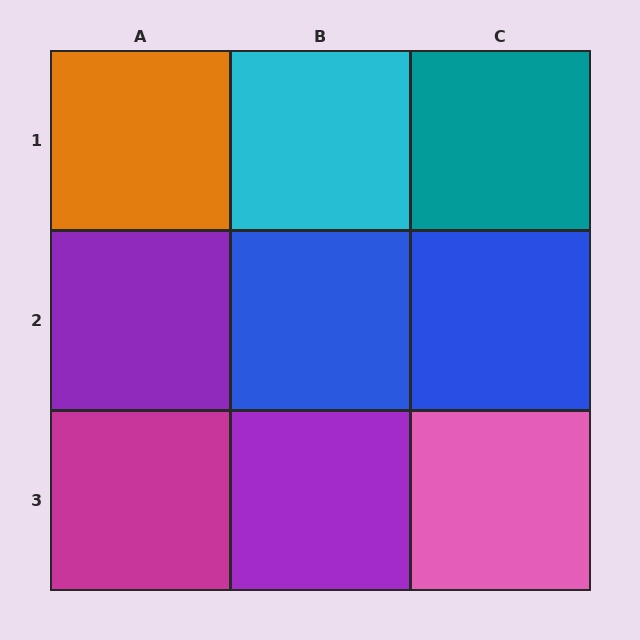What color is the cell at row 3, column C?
Pink.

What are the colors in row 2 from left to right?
Purple, blue, blue.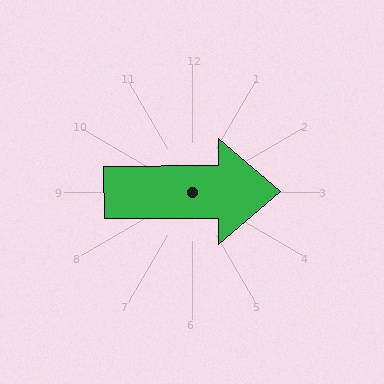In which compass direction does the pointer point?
East.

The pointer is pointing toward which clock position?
Roughly 3 o'clock.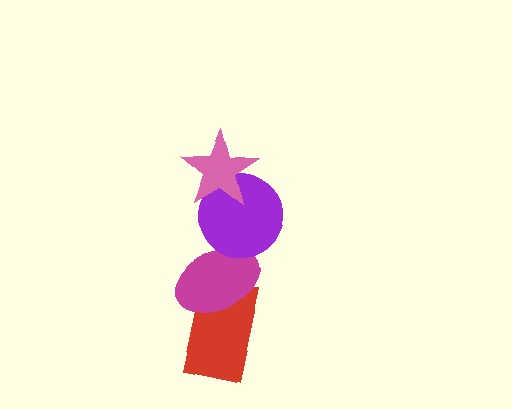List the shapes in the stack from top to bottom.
From top to bottom: the pink star, the purple circle, the magenta ellipse, the red rectangle.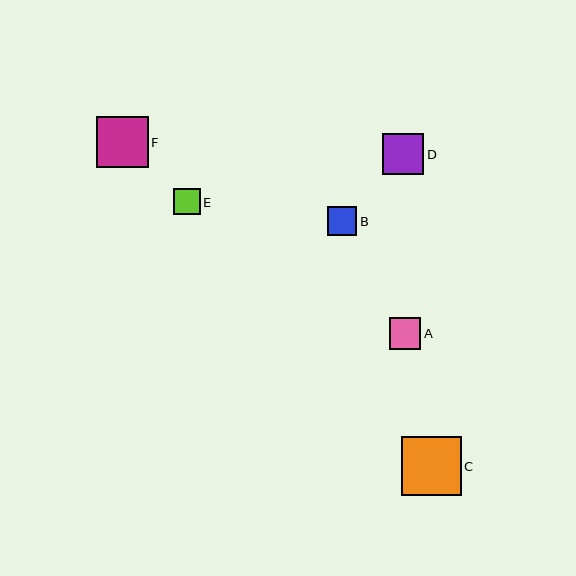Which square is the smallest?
Square E is the smallest with a size of approximately 26 pixels.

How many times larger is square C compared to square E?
Square C is approximately 2.3 times the size of square E.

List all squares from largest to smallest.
From largest to smallest: C, F, D, A, B, E.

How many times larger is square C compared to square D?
Square C is approximately 1.4 times the size of square D.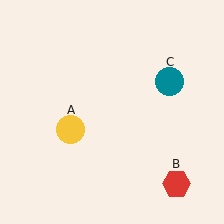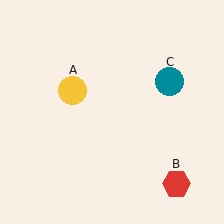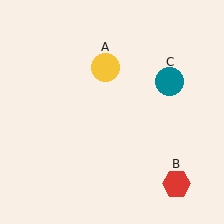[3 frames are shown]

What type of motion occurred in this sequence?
The yellow circle (object A) rotated clockwise around the center of the scene.